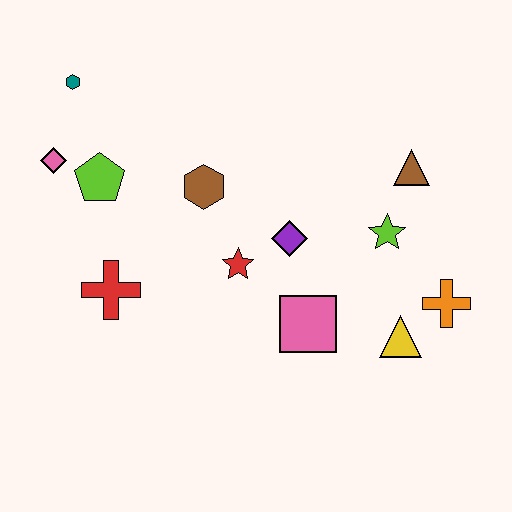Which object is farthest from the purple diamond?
The teal hexagon is farthest from the purple diamond.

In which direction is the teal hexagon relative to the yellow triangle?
The teal hexagon is to the left of the yellow triangle.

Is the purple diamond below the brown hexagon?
Yes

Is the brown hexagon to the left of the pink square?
Yes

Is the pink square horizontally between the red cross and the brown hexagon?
No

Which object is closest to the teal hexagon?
The pink diamond is closest to the teal hexagon.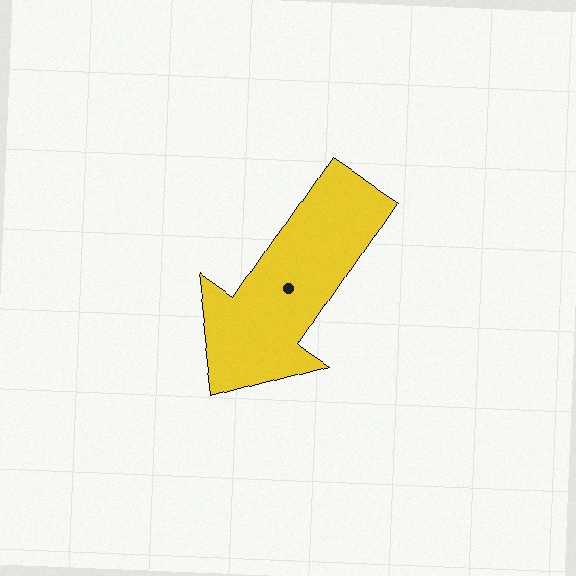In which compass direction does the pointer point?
Southwest.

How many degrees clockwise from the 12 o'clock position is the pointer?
Approximately 214 degrees.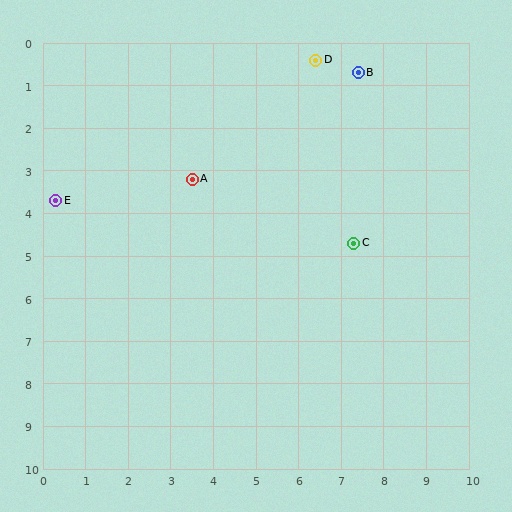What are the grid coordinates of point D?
Point D is at approximately (6.4, 0.4).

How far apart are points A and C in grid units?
Points A and C are about 4.1 grid units apart.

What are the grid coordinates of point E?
Point E is at approximately (0.3, 3.7).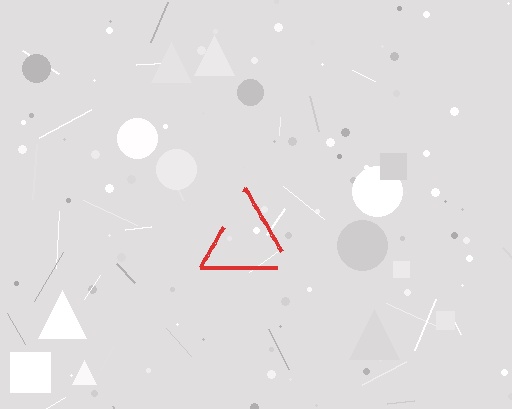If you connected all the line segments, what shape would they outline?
They would outline a triangle.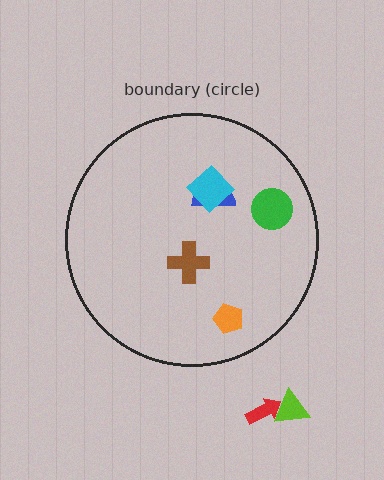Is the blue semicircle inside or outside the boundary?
Inside.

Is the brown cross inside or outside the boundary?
Inside.